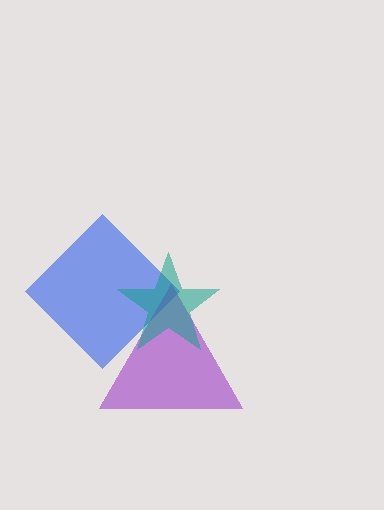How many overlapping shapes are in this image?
There are 3 overlapping shapes in the image.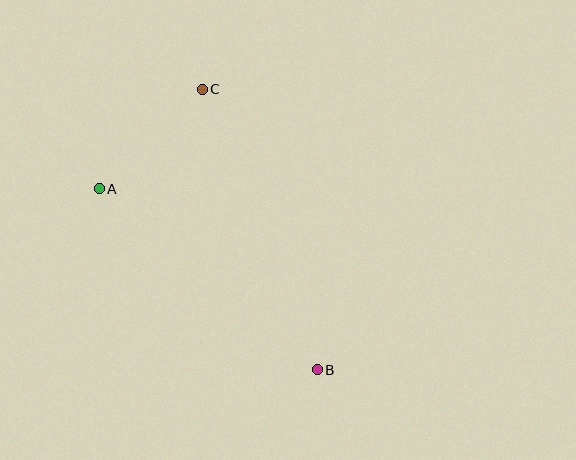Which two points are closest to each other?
Points A and C are closest to each other.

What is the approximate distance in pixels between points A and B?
The distance between A and B is approximately 284 pixels.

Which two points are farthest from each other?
Points B and C are farthest from each other.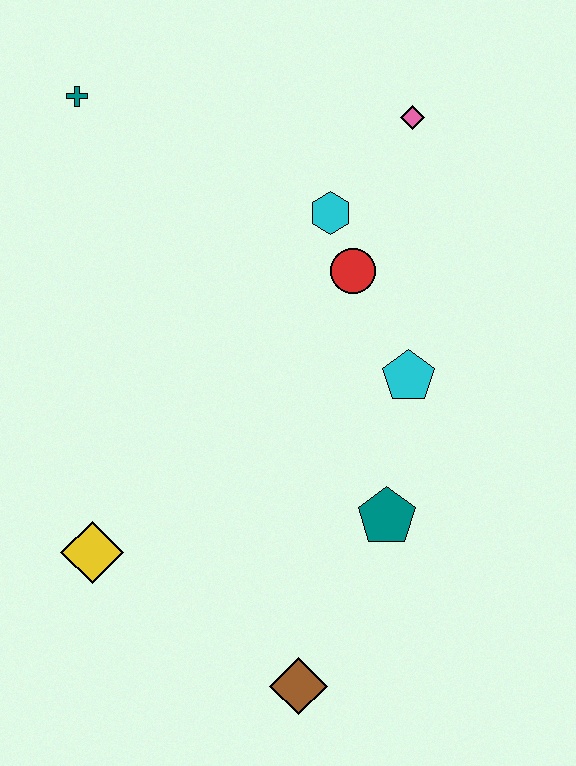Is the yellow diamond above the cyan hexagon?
No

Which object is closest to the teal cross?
The cyan hexagon is closest to the teal cross.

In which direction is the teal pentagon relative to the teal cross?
The teal pentagon is below the teal cross.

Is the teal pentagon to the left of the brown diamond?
No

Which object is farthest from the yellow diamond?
The pink diamond is farthest from the yellow diamond.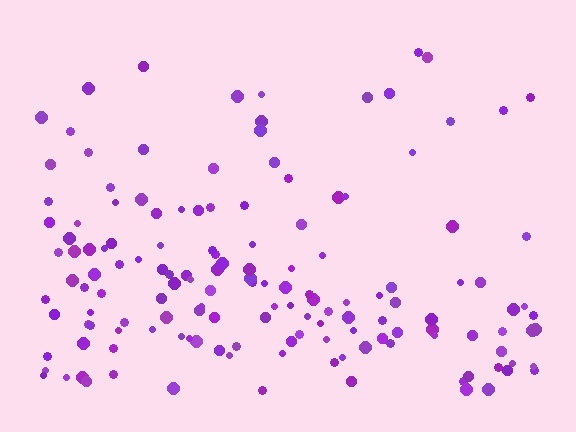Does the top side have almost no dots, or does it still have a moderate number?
Still a moderate number, just noticeably fewer than the bottom.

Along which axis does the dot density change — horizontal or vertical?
Vertical.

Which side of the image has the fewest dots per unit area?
The top.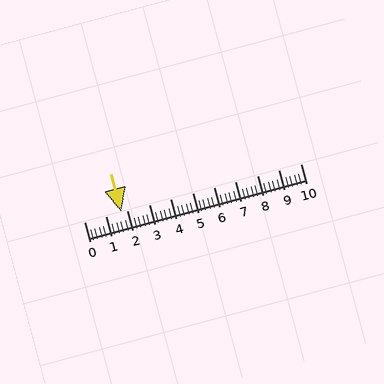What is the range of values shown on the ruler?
The ruler shows values from 0 to 10.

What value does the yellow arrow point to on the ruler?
The yellow arrow points to approximately 1.7.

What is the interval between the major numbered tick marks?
The major tick marks are spaced 1 units apart.